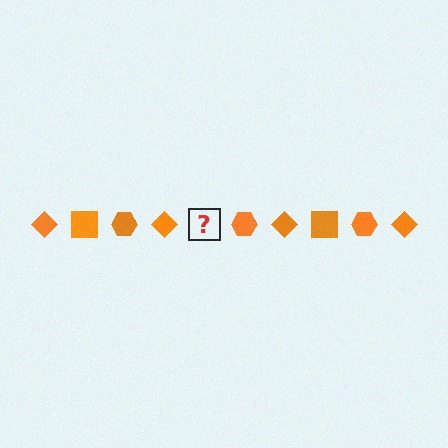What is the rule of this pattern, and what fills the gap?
The rule is that the pattern cycles through diamond, square, hexagon shapes in orange. The gap should be filled with an orange square.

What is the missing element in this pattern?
The missing element is an orange square.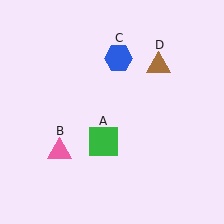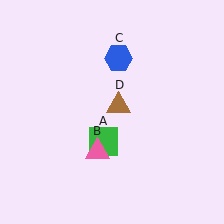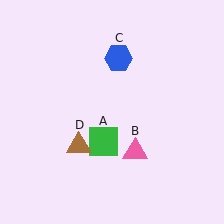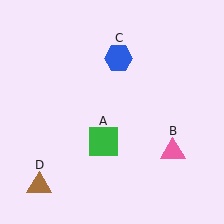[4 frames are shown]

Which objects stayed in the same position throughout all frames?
Green square (object A) and blue hexagon (object C) remained stationary.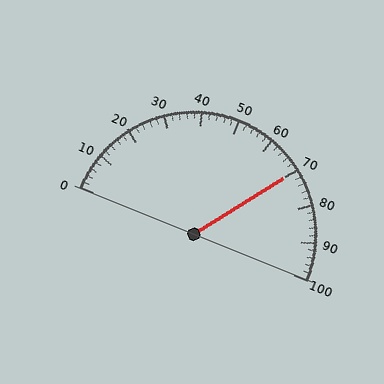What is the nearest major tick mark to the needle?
The nearest major tick mark is 70.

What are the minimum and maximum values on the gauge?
The gauge ranges from 0 to 100.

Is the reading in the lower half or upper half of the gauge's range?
The reading is in the upper half of the range (0 to 100).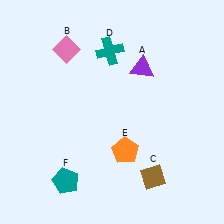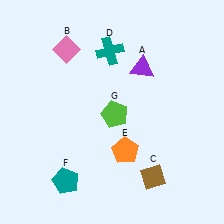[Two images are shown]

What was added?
A lime pentagon (G) was added in Image 2.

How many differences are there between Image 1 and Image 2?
There is 1 difference between the two images.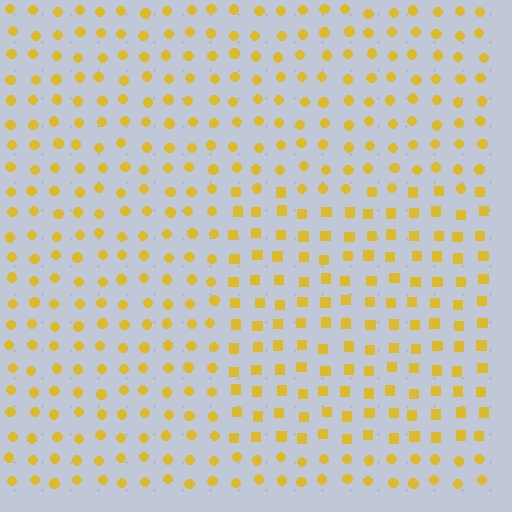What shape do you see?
I see a rectangle.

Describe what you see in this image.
The image is filled with small yellow elements arranged in a uniform grid. A rectangle-shaped region contains squares, while the surrounding area contains circles. The boundary is defined purely by the change in element shape.